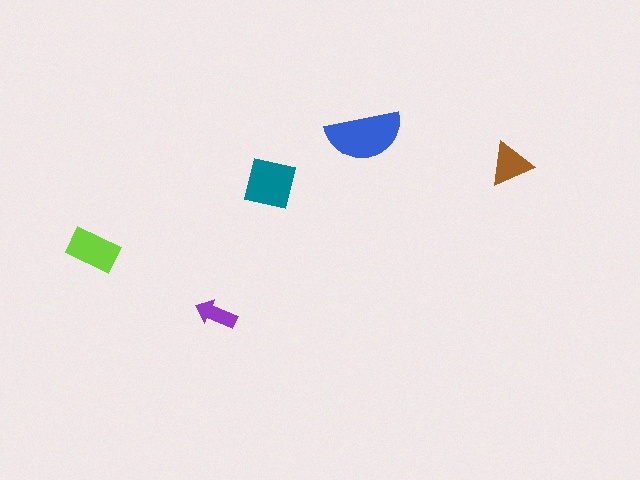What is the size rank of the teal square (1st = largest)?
2nd.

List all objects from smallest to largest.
The purple arrow, the brown triangle, the lime rectangle, the teal square, the blue semicircle.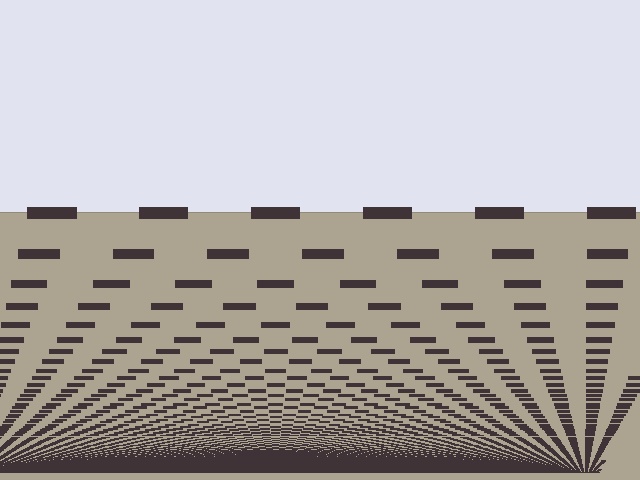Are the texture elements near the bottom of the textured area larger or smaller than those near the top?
Smaller. The gradient is inverted — elements near the bottom are smaller and denser.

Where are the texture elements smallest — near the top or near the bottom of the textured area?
Near the bottom.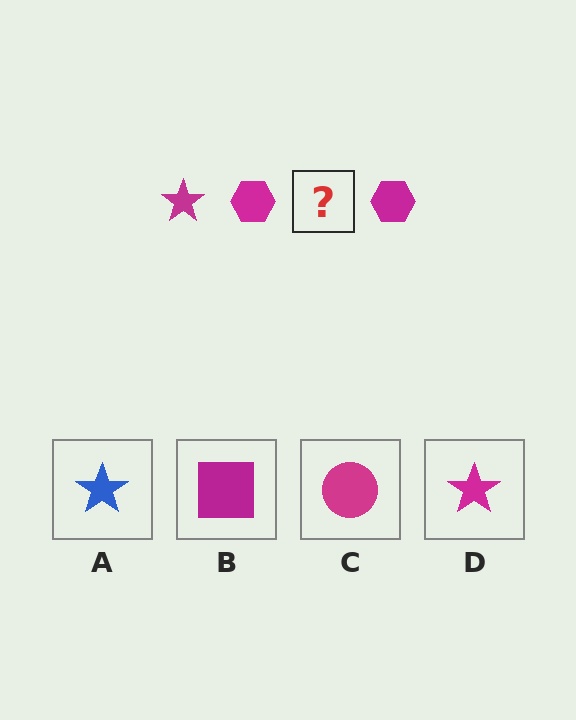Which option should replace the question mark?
Option D.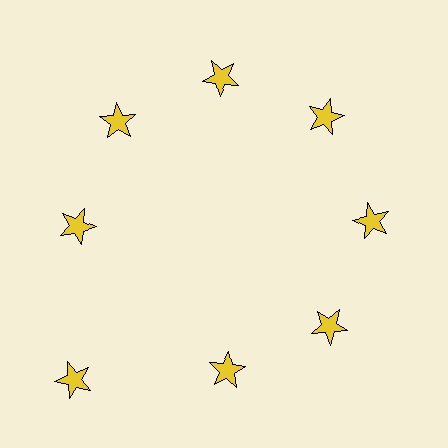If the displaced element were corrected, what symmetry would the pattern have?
It would have 8-fold rotational symmetry — the pattern would map onto itself every 45 degrees.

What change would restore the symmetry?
The symmetry would be restored by moving it inward, back onto the ring so that all 8 stars sit at equal angles and equal distance from the center.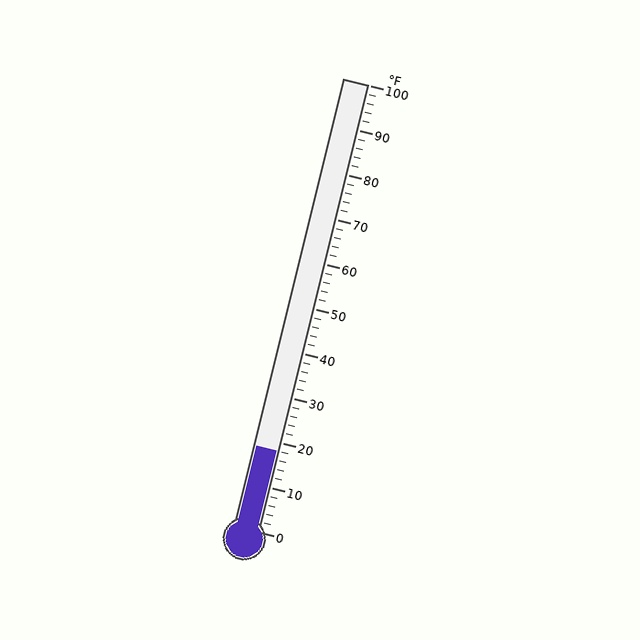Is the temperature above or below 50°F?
The temperature is below 50°F.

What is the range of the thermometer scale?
The thermometer scale ranges from 0°F to 100°F.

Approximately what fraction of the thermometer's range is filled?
The thermometer is filled to approximately 20% of its range.